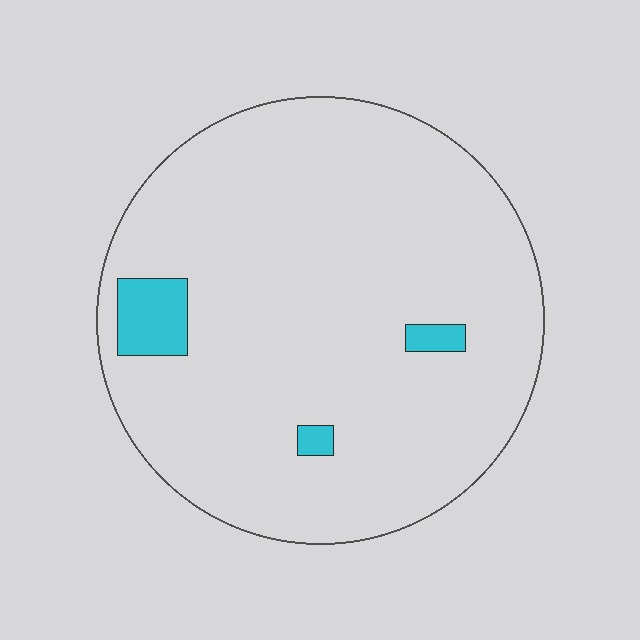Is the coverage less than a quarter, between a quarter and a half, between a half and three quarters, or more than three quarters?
Less than a quarter.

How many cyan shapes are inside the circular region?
3.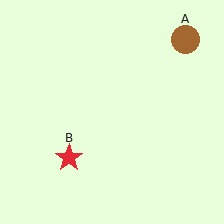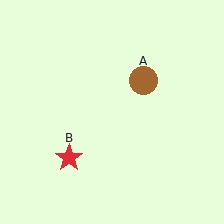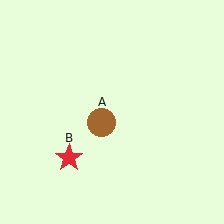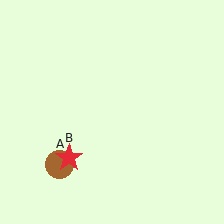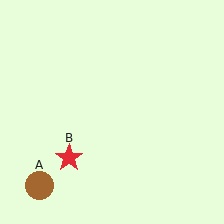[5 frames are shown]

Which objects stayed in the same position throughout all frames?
Red star (object B) remained stationary.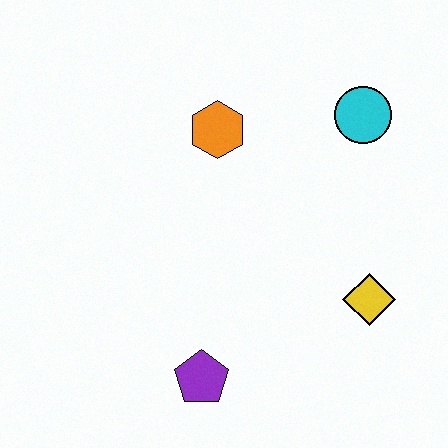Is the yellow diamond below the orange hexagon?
Yes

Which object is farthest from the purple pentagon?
The cyan circle is farthest from the purple pentagon.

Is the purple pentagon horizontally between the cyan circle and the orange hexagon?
No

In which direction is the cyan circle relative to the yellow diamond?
The cyan circle is above the yellow diamond.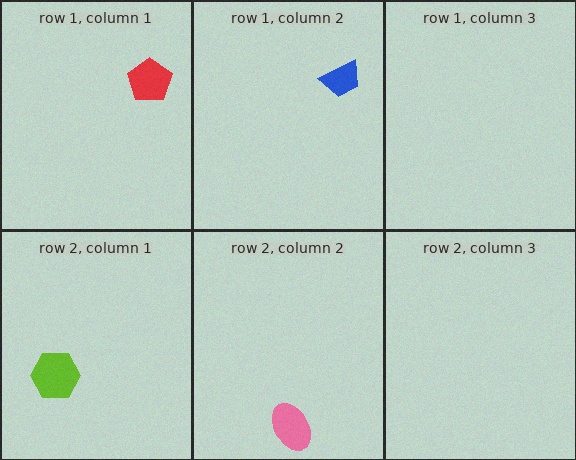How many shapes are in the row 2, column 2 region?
1.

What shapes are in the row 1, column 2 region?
The blue trapezoid.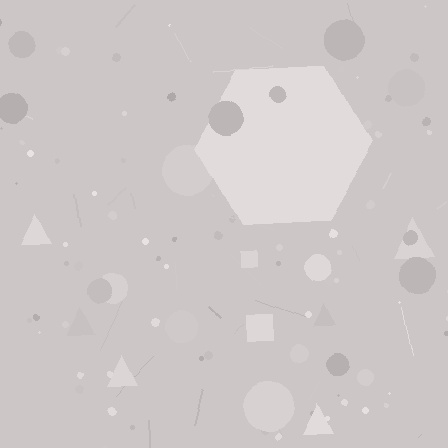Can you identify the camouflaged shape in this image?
The camouflaged shape is a hexagon.